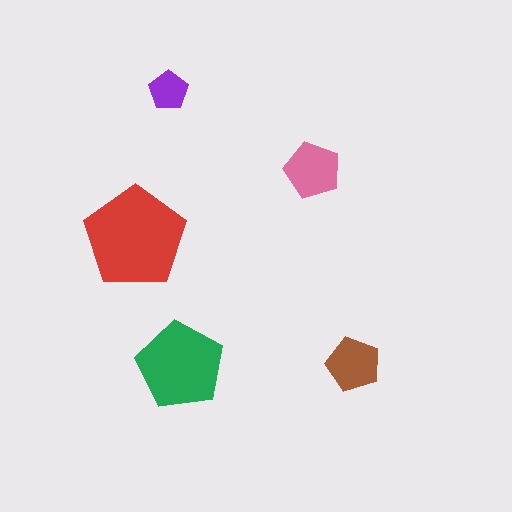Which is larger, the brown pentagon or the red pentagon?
The red one.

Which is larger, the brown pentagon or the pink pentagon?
The pink one.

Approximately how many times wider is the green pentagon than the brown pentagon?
About 1.5 times wider.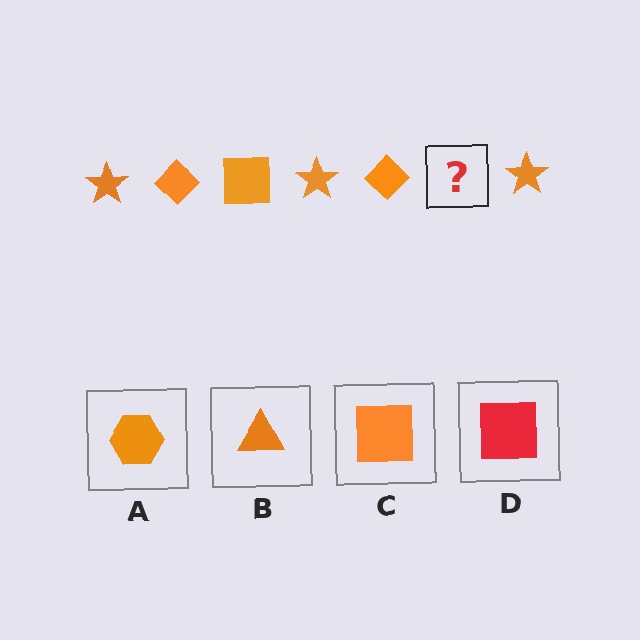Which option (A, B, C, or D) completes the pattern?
C.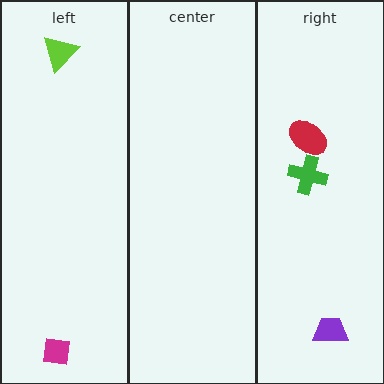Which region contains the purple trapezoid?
The right region.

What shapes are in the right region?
The purple trapezoid, the red ellipse, the green cross.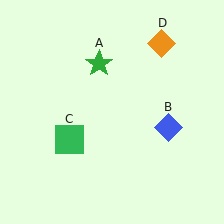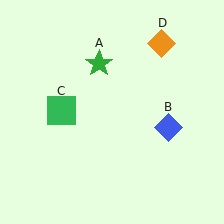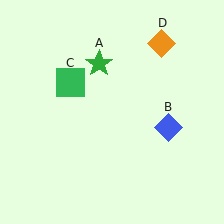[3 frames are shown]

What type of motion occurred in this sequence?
The green square (object C) rotated clockwise around the center of the scene.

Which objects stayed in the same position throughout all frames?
Green star (object A) and blue diamond (object B) and orange diamond (object D) remained stationary.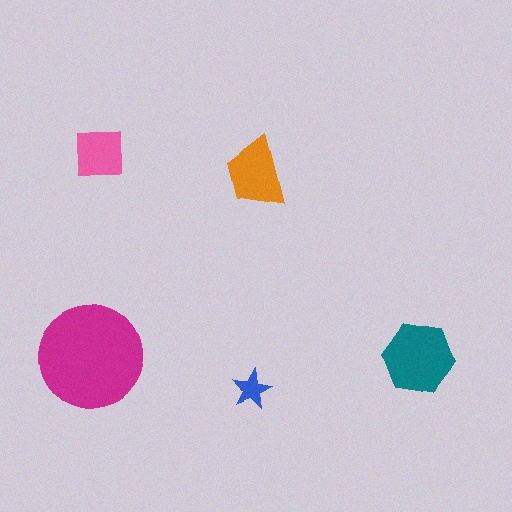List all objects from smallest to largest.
The blue star, the pink square, the orange trapezoid, the teal hexagon, the magenta circle.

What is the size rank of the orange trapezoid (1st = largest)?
3rd.